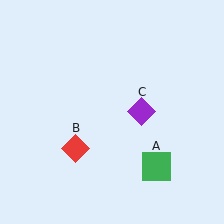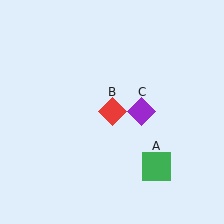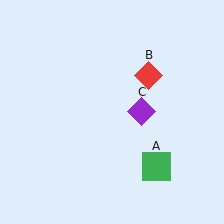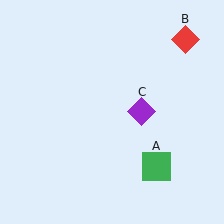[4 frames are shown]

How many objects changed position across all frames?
1 object changed position: red diamond (object B).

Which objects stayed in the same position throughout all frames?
Green square (object A) and purple diamond (object C) remained stationary.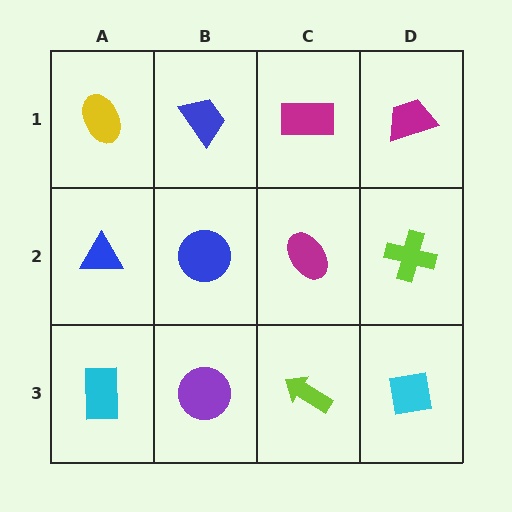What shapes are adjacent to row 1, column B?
A blue circle (row 2, column B), a yellow ellipse (row 1, column A), a magenta rectangle (row 1, column C).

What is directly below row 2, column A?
A cyan rectangle.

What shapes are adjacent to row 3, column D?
A lime cross (row 2, column D), a lime arrow (row 3, column C).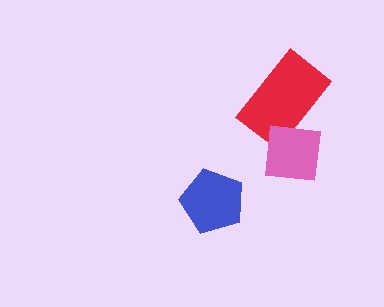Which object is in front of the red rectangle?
The pink square is in front of the red rectangle.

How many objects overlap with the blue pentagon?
0 objects overlap with the blue pentagon.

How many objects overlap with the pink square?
1 object overlaps with the pink square.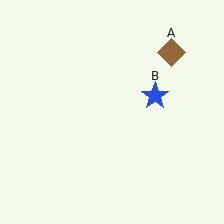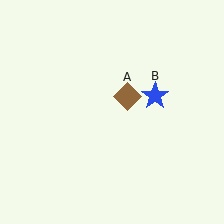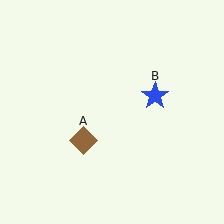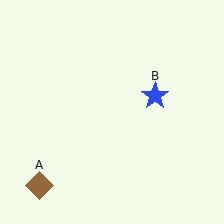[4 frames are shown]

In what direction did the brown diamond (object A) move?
The brown diamond (object A) moved down and to the left.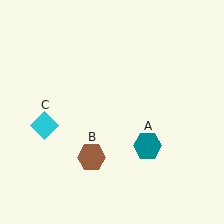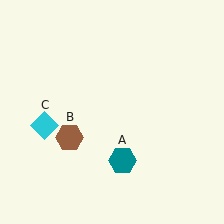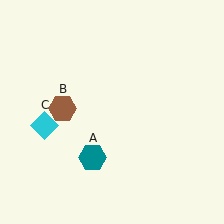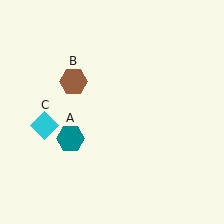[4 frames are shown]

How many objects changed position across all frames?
2 objects changed position: teal hexagon (object A), brown hexagon (object B).